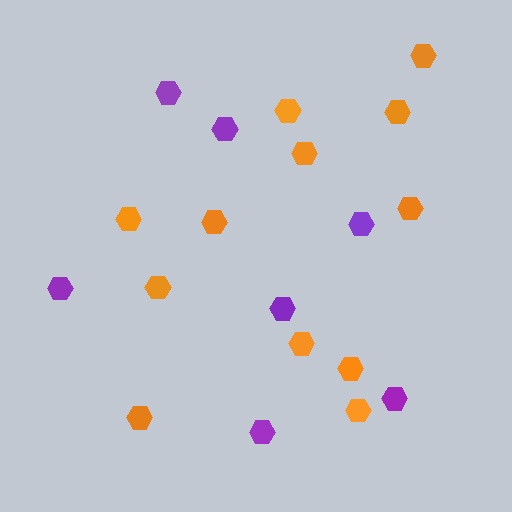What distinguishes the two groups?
There are 2 groups: one group of purple hexagons (7) and one group of orange hexagons (12).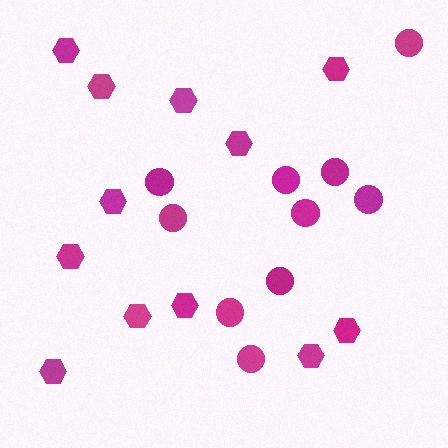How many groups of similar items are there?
There are 2 groups: one group of hexagons (12) and one group of circles (10).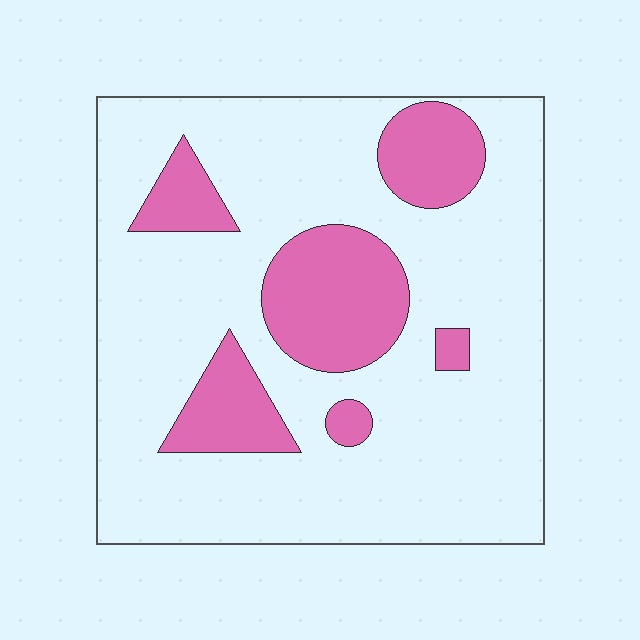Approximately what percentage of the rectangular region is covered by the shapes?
Approximately 20%.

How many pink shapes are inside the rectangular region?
6.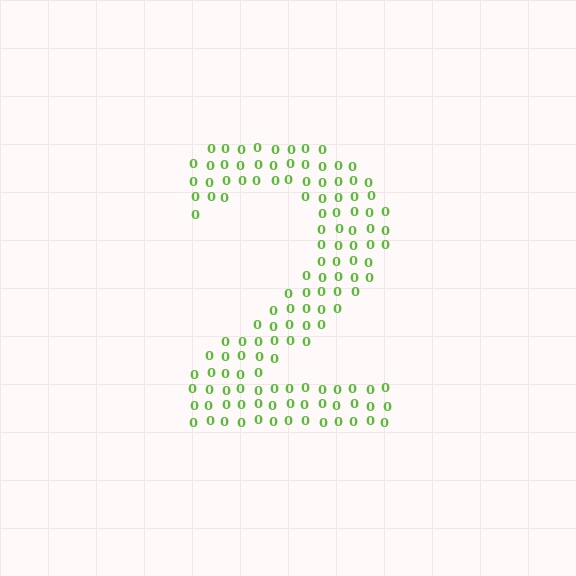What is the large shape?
The large shape is the digit 2.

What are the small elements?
The small elements are digit 0's.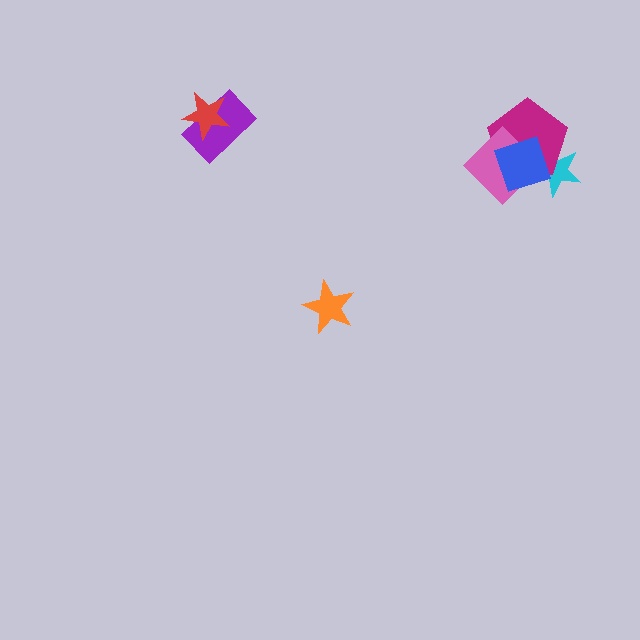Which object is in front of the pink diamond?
The blue diamond is in front of the pink diamond.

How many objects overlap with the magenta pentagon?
3 objects overlap with the magenta pentagon.